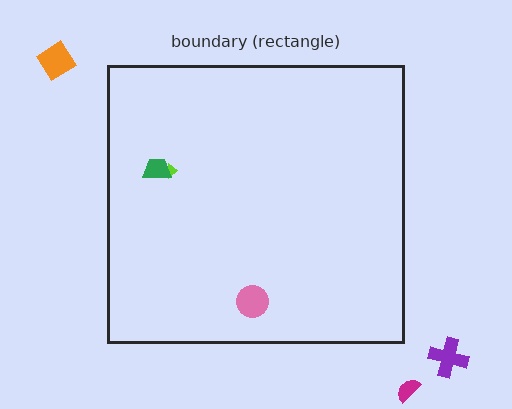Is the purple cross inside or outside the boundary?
Outside.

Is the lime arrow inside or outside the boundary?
Inside.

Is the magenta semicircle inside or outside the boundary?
Outside.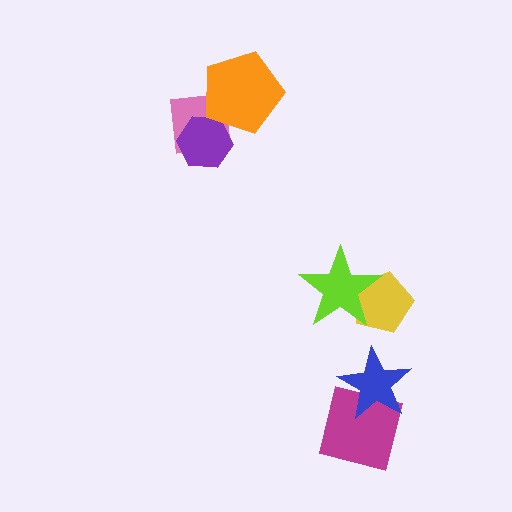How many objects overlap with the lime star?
1 object overlaps with the lime star.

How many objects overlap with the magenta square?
1 object overlaps with the magenta square.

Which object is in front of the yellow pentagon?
The lime star is in front of the yellow pentagon.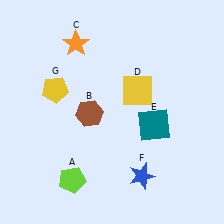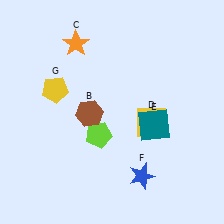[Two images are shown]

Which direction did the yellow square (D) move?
The yellow square (D) moved down.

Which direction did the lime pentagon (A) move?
The lime pentagon (A) moved up.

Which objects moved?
The objects that moved are: the lime pentagon (A), the yellow square (D).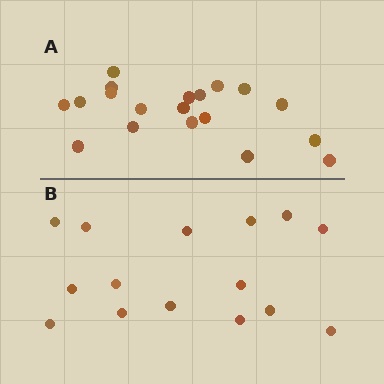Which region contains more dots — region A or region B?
Region A (the top region) has more dots.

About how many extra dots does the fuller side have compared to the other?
Region A has about 4 more dots than region B.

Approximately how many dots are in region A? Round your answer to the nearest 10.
About 20 dots. (The exact count is 19, which rounds to 20.)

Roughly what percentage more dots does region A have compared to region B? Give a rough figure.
About 25% more.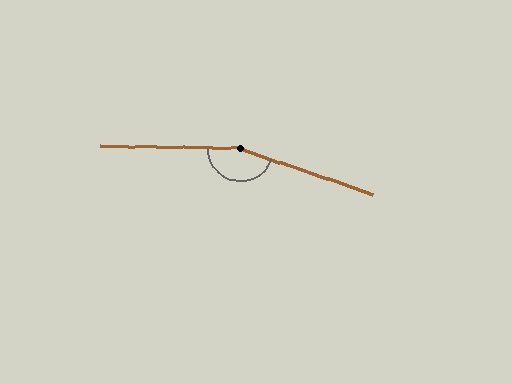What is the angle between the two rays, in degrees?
Approximately 162 degrees.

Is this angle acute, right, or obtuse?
It is obtuse.